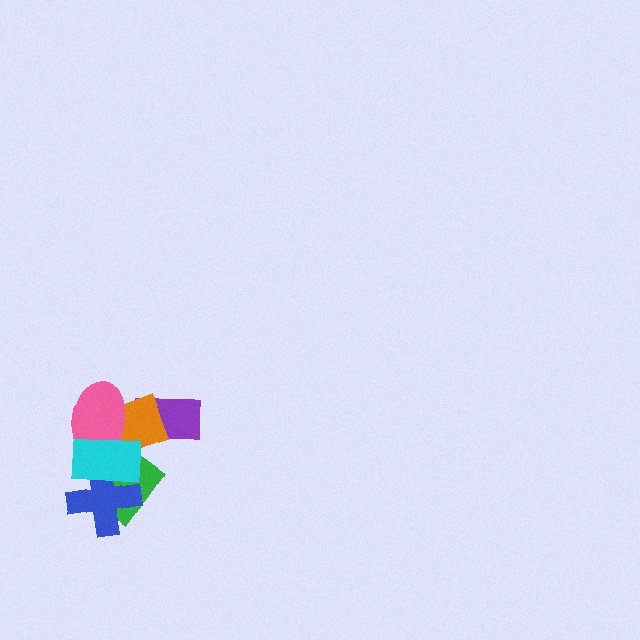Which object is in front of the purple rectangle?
The orange diamond is in front of the purple rectangle.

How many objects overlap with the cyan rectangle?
4 objects overlap with the cyan rectangle.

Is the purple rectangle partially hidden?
Yes, it is partially covered by another shape.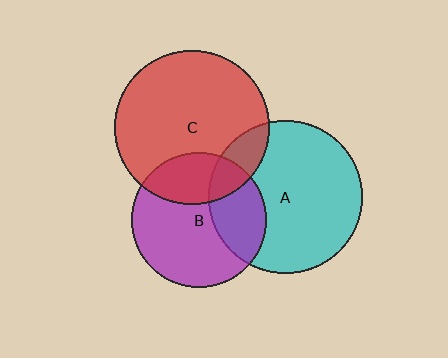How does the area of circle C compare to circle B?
Approximately 1.3 times.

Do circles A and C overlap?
Yes.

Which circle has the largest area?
Circle C (red).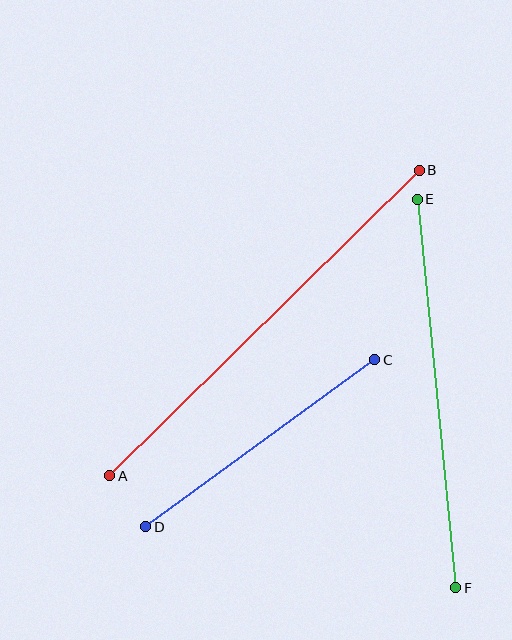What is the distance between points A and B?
The distance is approximately 435 pixels.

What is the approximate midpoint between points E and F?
The midpoint is at approximately (436, 394) pixels.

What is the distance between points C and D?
The distance is approximately 283 pixels.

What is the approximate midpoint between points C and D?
The midpoint is at approximately (260, 443) pixels.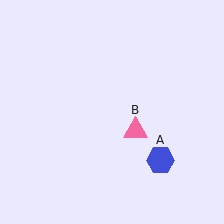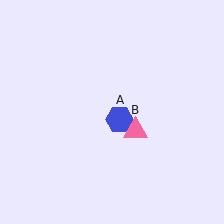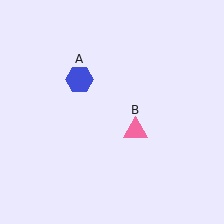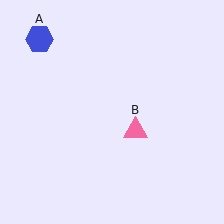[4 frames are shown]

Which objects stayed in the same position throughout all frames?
Pink triangle (object B) remained stationary.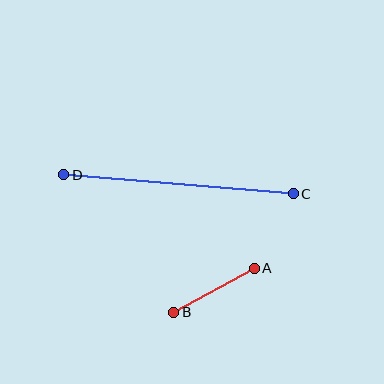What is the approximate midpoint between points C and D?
The midpoint is at approximately (179, 184) pixels.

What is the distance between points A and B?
The distance is approximately 92 pixels.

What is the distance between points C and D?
The distance is approximately 231 pixels.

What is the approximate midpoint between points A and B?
The midpoint is at approximately (214, 290) pixels.